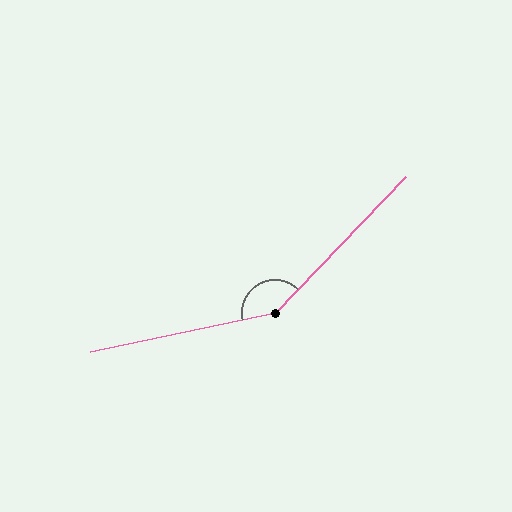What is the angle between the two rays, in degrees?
Approximately 146 degrees.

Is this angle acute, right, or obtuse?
It is obtuse.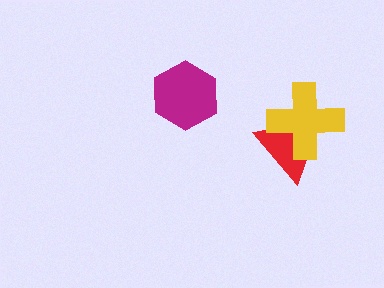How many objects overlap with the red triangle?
1 object overlaps with the red triangle.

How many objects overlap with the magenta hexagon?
0 objects overlap with the magenta hexagon.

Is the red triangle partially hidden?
Yes, it is partially covered by another shape.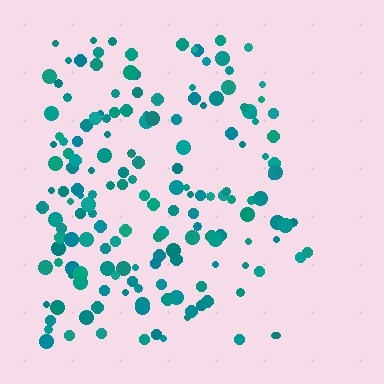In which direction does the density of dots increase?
From right to left, with the left side densest.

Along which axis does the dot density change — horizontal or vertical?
Horizontal.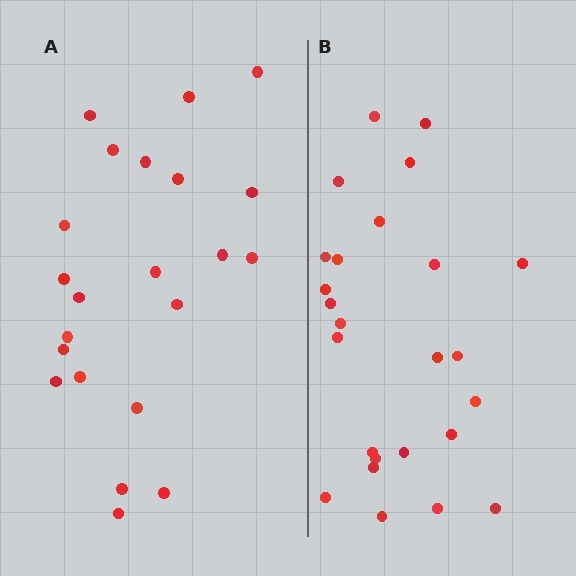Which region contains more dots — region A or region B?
Region B (the right region) has more dots.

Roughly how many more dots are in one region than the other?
Region B has just a few more — roughly 2 or 3 more dots than region A.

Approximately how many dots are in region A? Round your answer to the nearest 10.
About 20 dots. (The exact count is 22, which rounds to 20.)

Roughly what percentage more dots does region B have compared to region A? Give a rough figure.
About 15% more.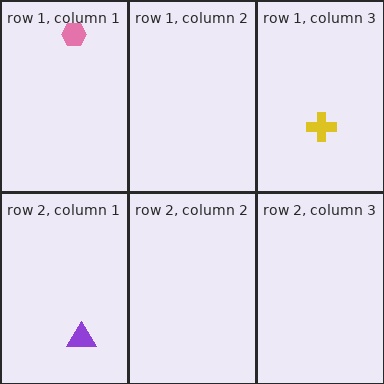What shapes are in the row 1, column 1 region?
The pink hexagon.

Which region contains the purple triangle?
The row 2, column 1 region.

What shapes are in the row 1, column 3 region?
The yellow cross.